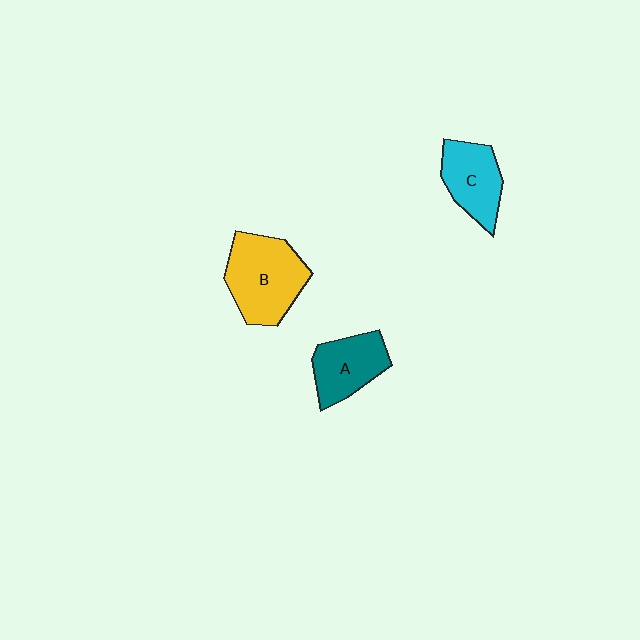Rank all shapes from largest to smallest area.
From largest to smallest: B (yellow), A (teal), C (cyan).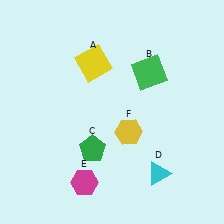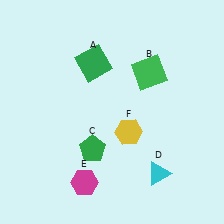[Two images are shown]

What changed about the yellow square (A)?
In Image 1, A is yellow. In Image 2, it changed to green.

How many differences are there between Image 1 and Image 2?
There is 1 difference between the two images.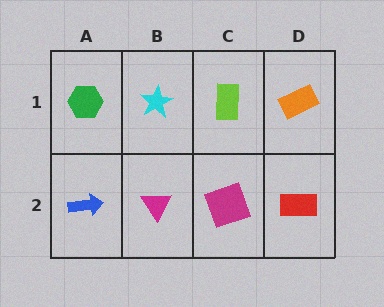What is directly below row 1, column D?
A red rectangle.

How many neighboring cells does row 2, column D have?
2.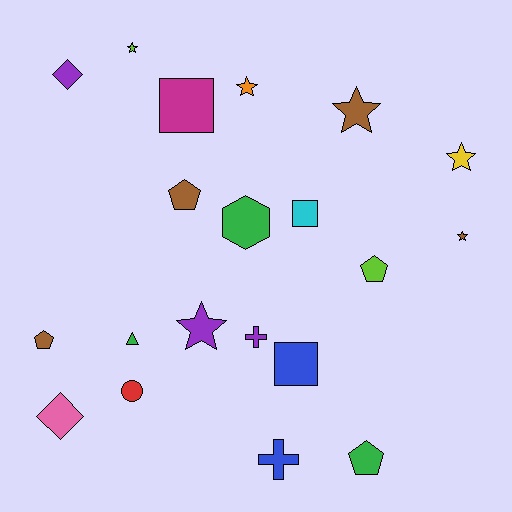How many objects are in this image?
There are 20 objects.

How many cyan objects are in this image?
There is 1 cyan object.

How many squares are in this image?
There are 3 squares.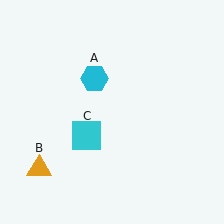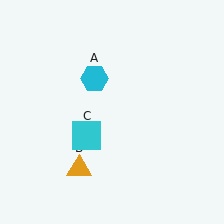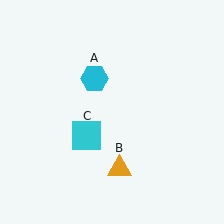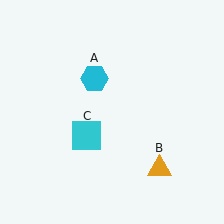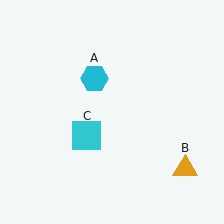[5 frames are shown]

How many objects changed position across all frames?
1 object changed position: orange triangle (object B).